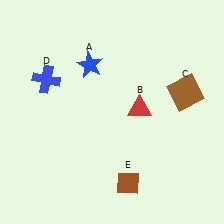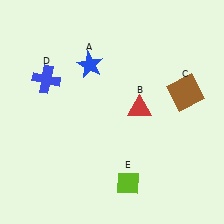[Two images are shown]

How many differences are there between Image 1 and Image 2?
There is 1 difference between the two images.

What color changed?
The diamond (E) changed from brown in Image 1 to lime in Image 2.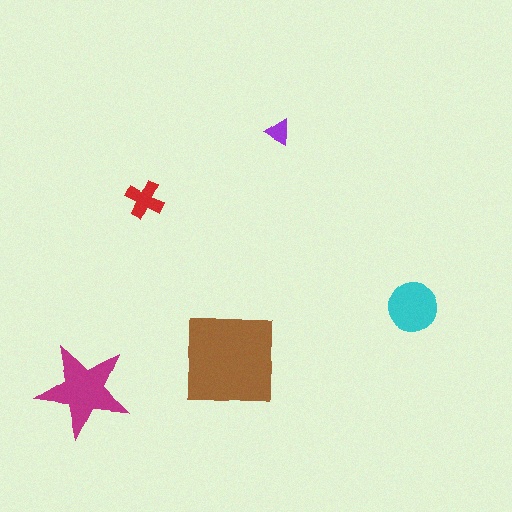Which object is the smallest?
The purple triangle.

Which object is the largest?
The brown square.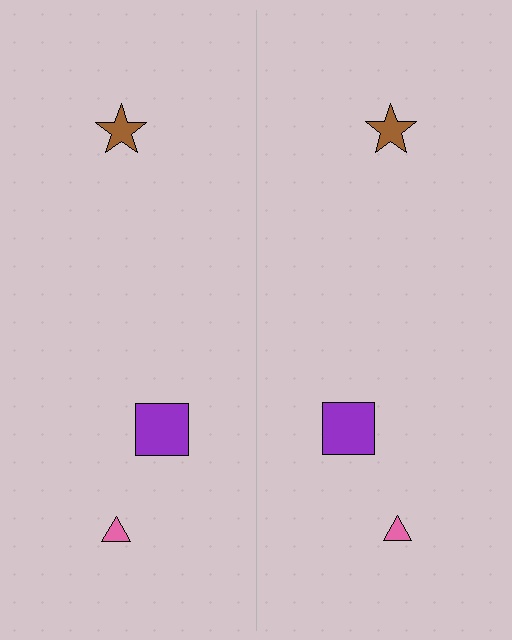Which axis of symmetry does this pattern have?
The pattern has a vertical axis of symmetry running through the center of the image.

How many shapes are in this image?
There are 6 shapes in this image.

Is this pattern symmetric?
Yes, this pattern has bilateral (reflection) symmetry.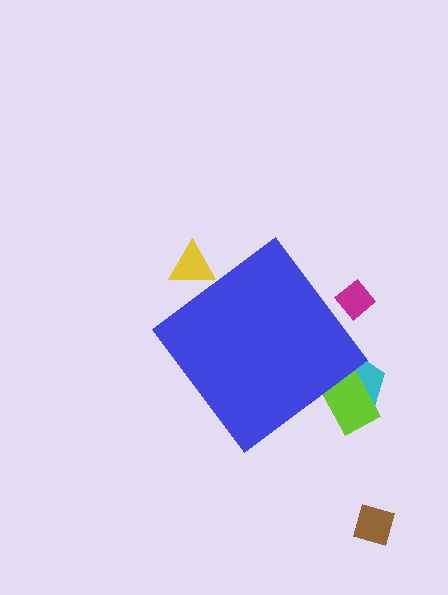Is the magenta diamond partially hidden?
Yes, the magenta diamond is partially hidden behind the blue diamond.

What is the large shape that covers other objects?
A blue diamond.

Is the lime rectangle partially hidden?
Yes, the lime rectangle is partially hidden behind the blue diamond.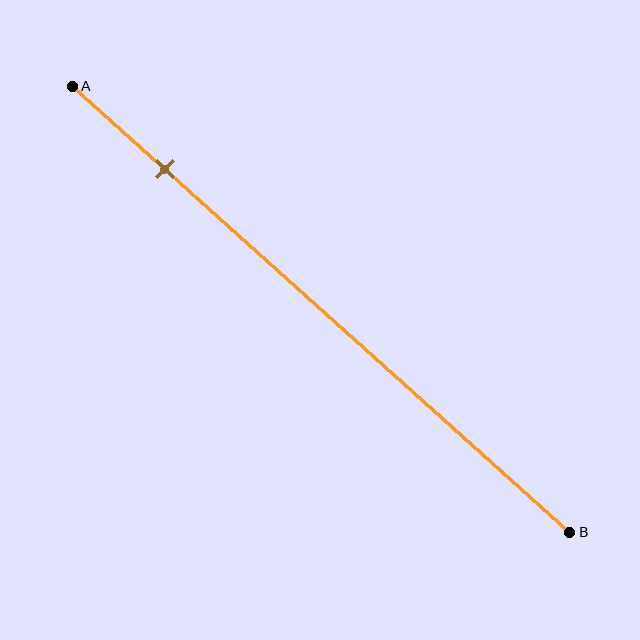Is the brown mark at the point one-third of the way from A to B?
No, the mark is at about 20% from A, not at the 33% one-third point.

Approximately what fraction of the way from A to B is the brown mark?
The brown mark is approximately 20% of the way from A to B.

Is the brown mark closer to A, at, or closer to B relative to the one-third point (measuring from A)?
The brown mark is closer to point A than the one-third point of segment AB.